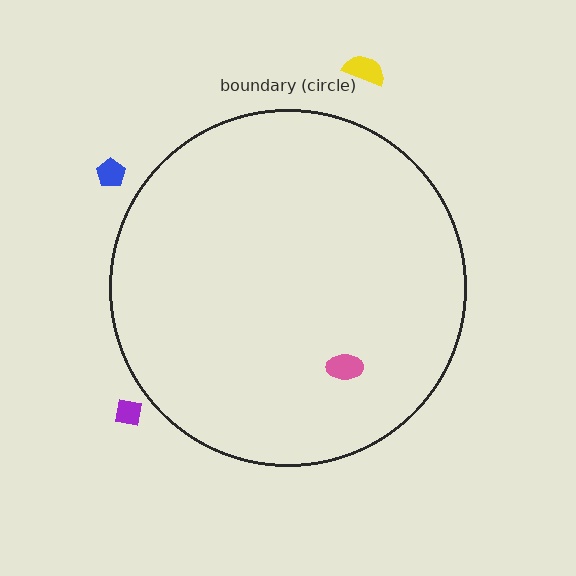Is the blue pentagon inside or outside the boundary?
Outside.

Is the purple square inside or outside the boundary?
Outside.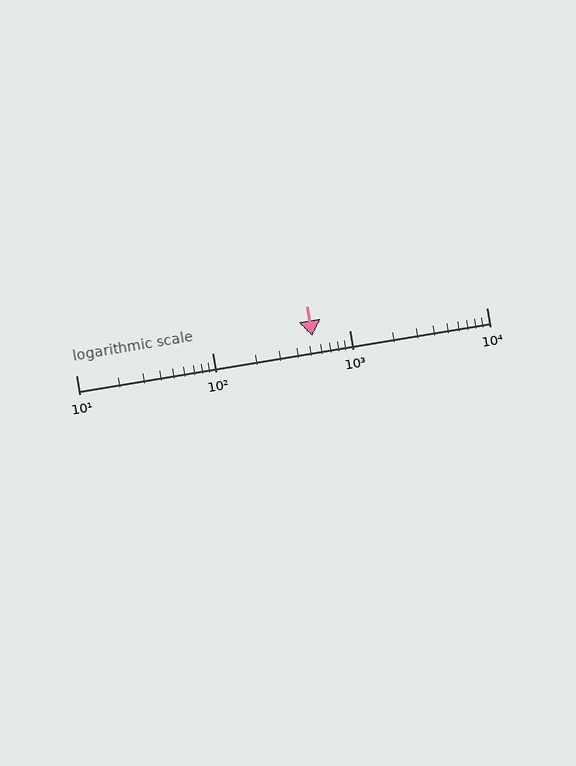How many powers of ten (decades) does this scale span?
The scale spans 3 decades, from 10 to 10000.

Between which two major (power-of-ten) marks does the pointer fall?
The pointer is between 100 and 1000.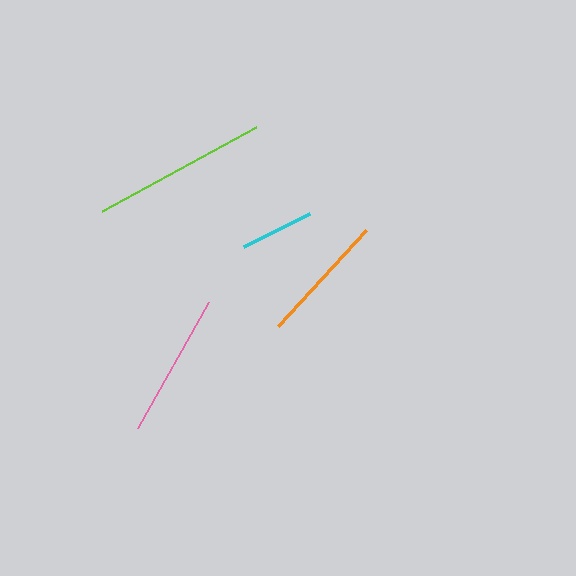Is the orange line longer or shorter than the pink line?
The pink line is longer than the orange line.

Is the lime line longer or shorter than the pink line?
The lime line is longer than the pink line.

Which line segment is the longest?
The lime line is the longest at approximately 176 pixels.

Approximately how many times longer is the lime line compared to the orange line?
The lime line is approximately 1.4 times the length of the orange line.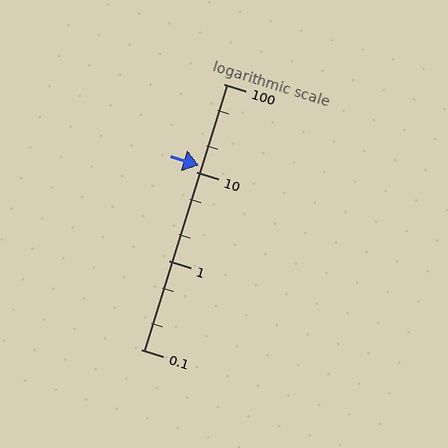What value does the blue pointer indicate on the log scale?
The pointer indicates approximately 12.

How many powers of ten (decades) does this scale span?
The scale spans 3 decades, from 0.1 to 100.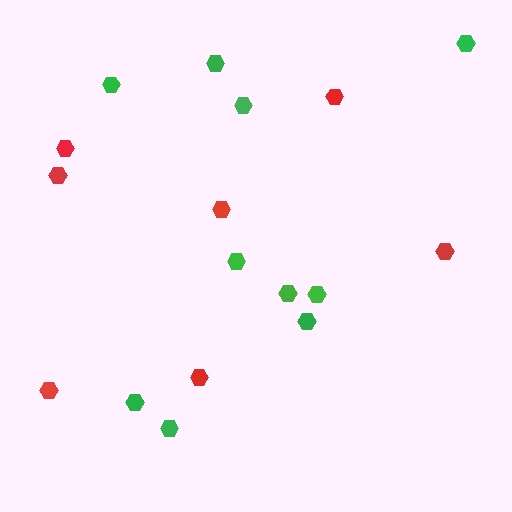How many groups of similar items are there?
There are 2 groups: one group of red hexagons (7) and one group of green hexagons (10).